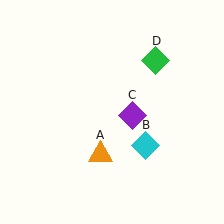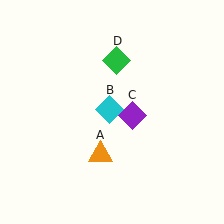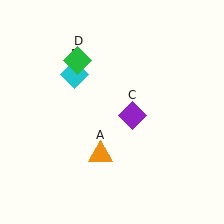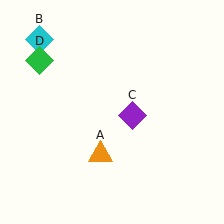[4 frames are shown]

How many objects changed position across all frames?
2 objects changed position: cyan diamond (object B), green diamond (object D).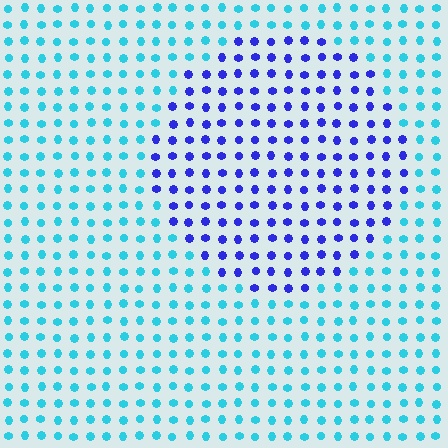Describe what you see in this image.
The image is filled with small cyan elements in a uniform arrangement. A circle-shaped region is visible where the elements are tinted to a slightly different hue, forming a subtle color boundary.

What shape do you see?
I see a circle.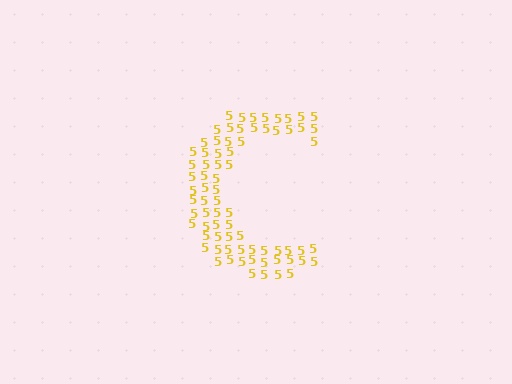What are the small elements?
The small elements are digit 5's.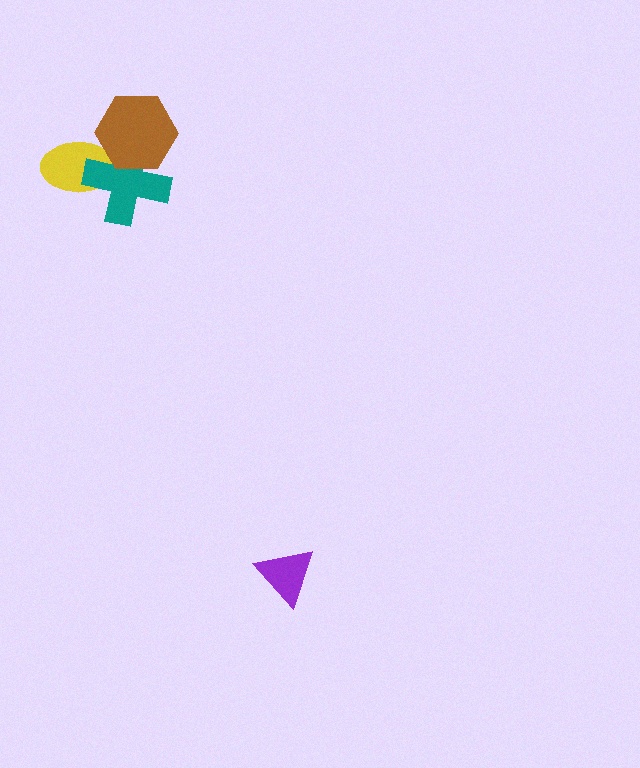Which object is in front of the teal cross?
The brown hexagon is in front of the teal cross.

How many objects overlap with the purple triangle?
0 objects overlap with the purple triangle.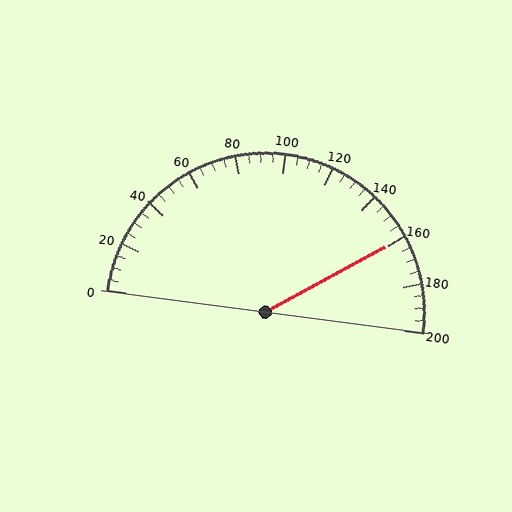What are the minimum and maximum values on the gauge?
The gauge ranges from 0 to 200.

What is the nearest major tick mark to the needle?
The nearest major tick mark is 160.